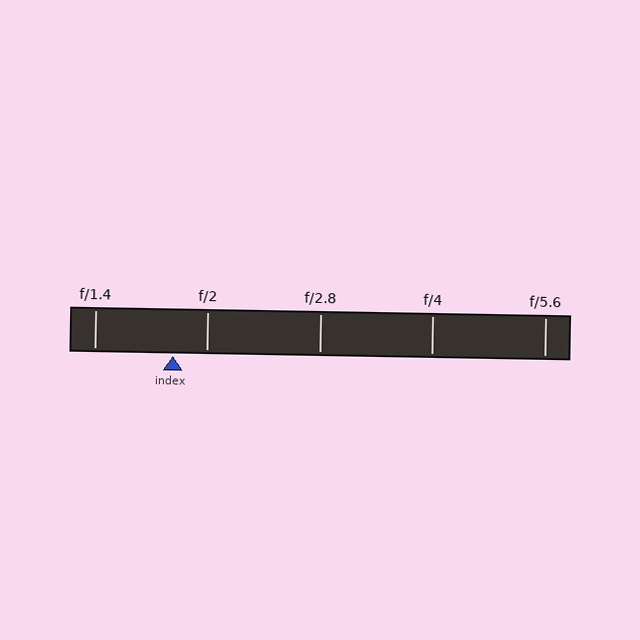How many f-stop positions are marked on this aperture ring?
There are 5 f-stop positions marked.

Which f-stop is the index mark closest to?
The index mark is closest to f/2.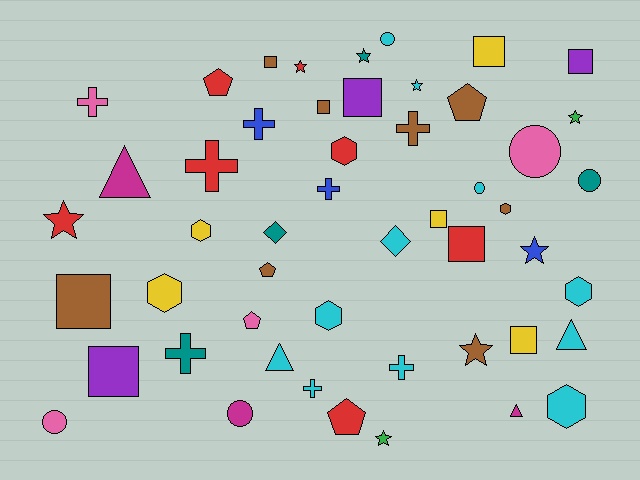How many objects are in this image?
There are 50 objects.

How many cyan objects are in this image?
There are 11 cyan objects.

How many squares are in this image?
There are 10 squares.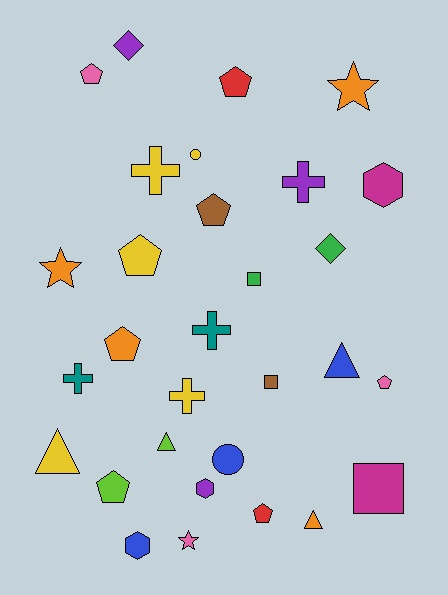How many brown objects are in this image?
There are 2 brown objects.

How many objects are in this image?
There are 30 objects.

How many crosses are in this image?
There are 5 crosses.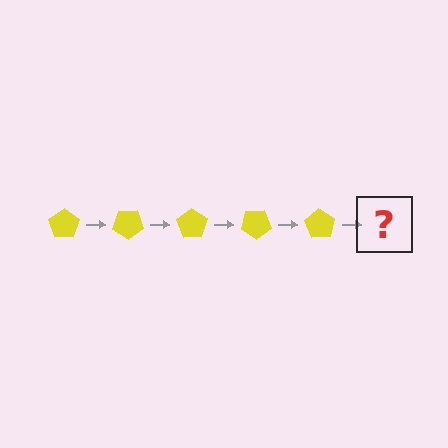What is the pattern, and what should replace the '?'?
The pattern is that the pentagon rotates 35 degrees each step. The '?' should be a yellow pentagon rotated 175 degrees.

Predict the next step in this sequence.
The next step is a yellow pentagon rotated 175 degrees.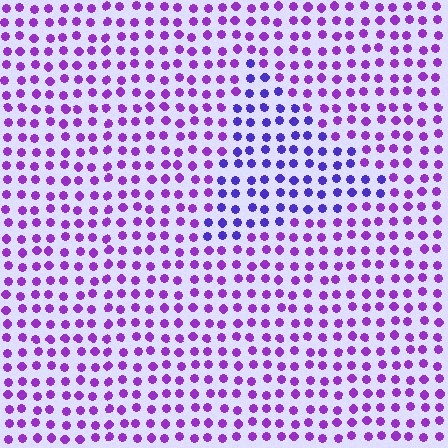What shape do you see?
I see a triangle.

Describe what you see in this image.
The image is filled with small purple elements in a uniform arrangement. A triangle-shaped region is visible where the elements are tinted to a slightly different hue, forming a subtle color boundary.